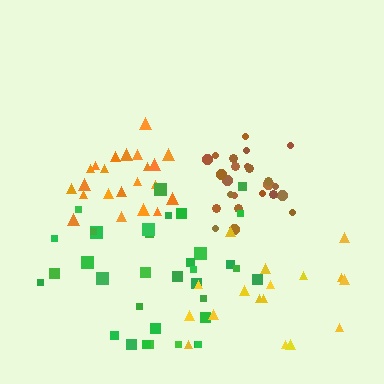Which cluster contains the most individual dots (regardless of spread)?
Green (35).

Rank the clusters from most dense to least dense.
brown, orange, green, yellow.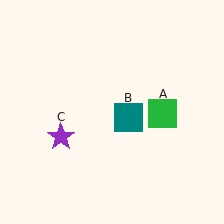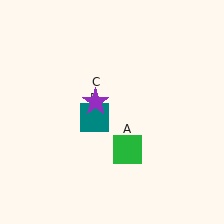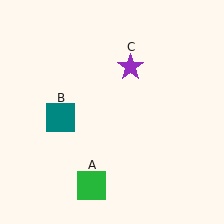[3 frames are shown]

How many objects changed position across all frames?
3 objects changed position: green square (object A), teal square (object B), purple star (object C).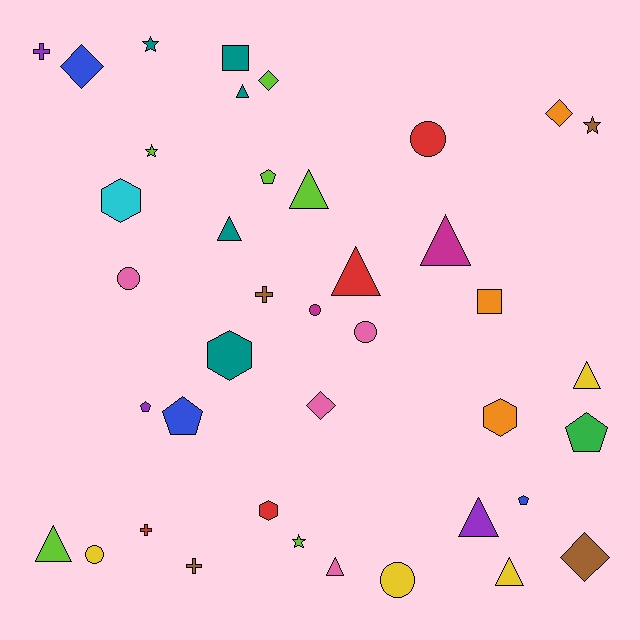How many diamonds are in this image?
There are 5 diamonds.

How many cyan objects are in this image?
There is 1 cyan object.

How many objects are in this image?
There are 40 objects.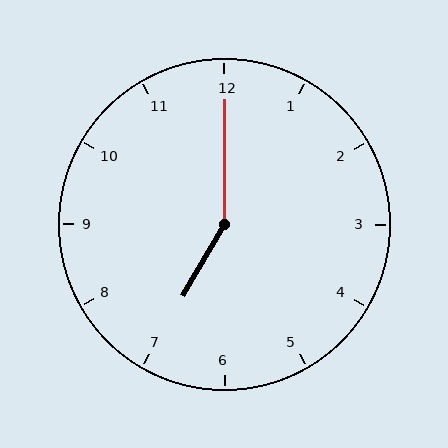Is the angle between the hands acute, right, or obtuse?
It is obtuse.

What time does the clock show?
7:00.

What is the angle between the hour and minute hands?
Approximately 150 degrees.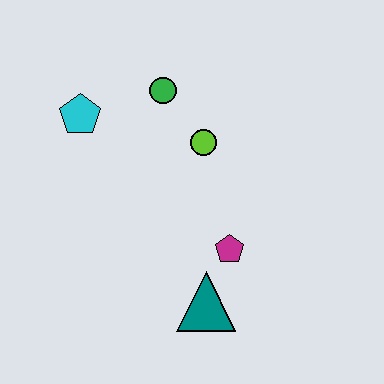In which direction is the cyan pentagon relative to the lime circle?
The cyan pentagon is to the left of the lime circle.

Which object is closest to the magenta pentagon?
The teal triangle is closest to the magenta pentagon.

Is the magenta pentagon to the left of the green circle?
No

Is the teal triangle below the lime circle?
Yes